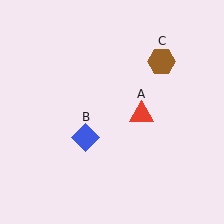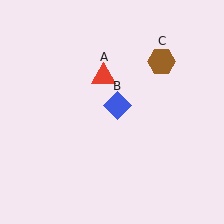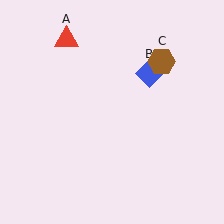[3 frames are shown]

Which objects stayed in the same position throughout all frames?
Brown hexagon (object C) remained stationary.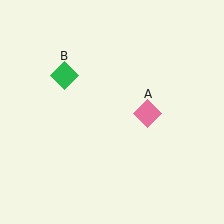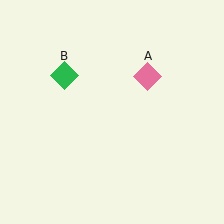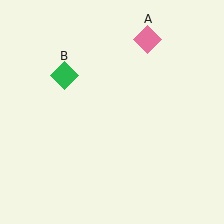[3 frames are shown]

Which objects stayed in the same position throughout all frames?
Green diamond (object B) remained stationary.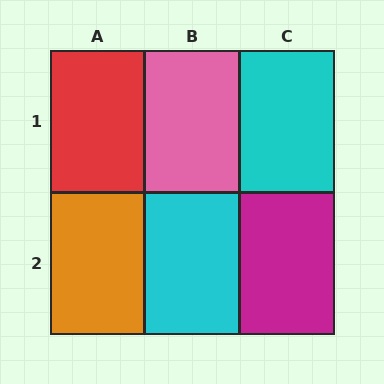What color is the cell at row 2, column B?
Cyan.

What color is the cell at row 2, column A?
Orange.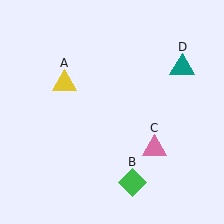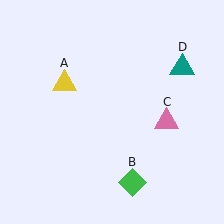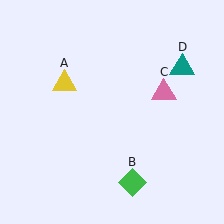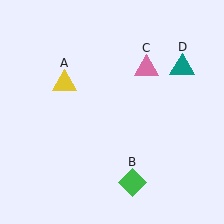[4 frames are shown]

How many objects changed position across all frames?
1 object changed position: pink triangle (object C).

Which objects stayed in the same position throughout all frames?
Yellow triangle (object A) and green diamond (object B) and teal triangle (object D) remained stationary.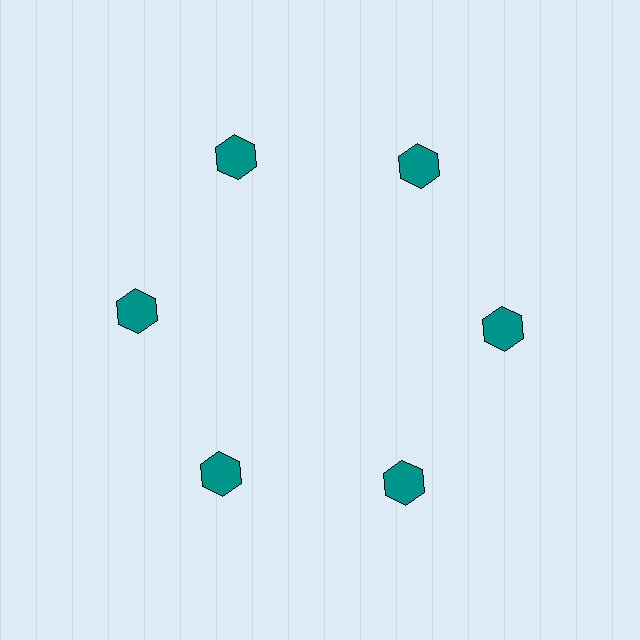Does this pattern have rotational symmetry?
Yes, this pattern has 6-fold rotational symmetry. It looks the same after rotating 60 degrees around the center.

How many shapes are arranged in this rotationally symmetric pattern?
There are 6 shapes, arranged in 6 groups of 1.